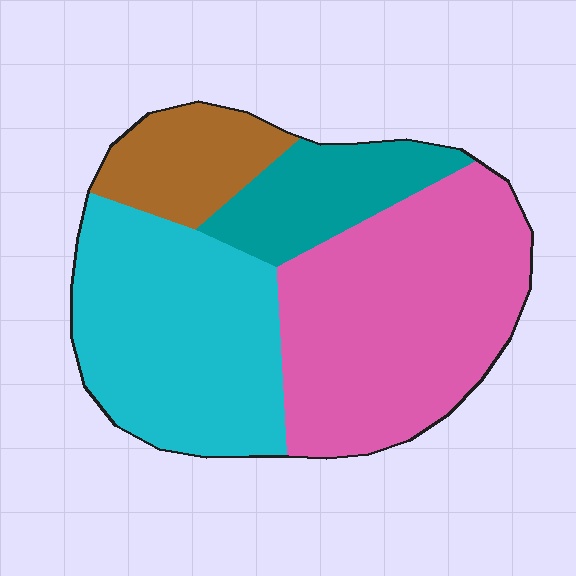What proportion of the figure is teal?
Teal covers around 15% of the figure.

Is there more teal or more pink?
Pink.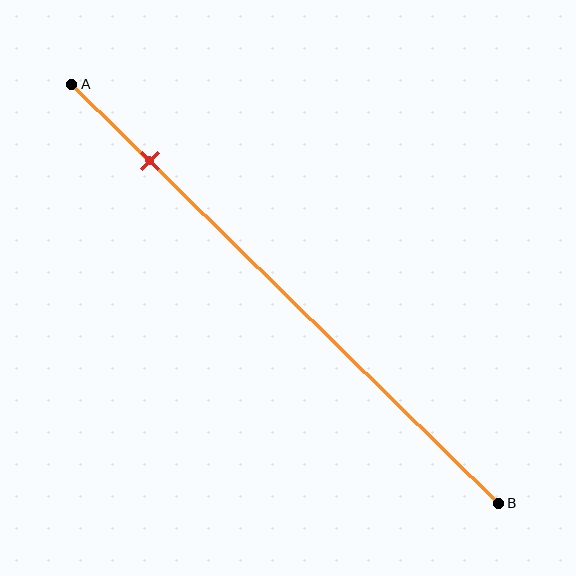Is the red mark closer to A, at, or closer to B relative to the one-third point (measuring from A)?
The red mark is closer to point A than the one-third point of segment AB.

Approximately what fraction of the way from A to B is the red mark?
The red mark is approximately 20% of the way from A to B.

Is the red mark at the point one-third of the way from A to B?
No, the mark is at about 20% from A, not at the 33% one-third point.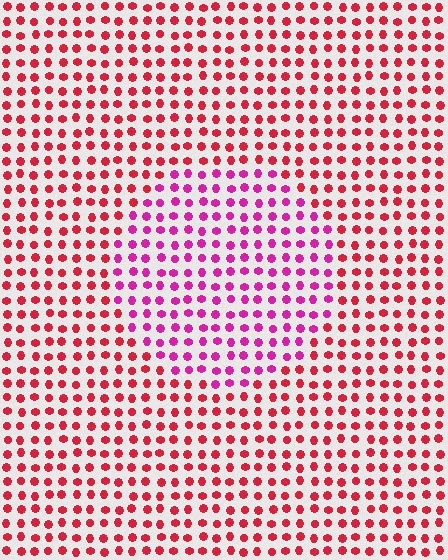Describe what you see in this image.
The image is filled with small red elements in a uniform arrangement. A circle-shaped region is visible where the elements are tinted to a slightly different hue, forming a subtle color boundary.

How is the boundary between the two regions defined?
The boundary is defined purely by a slight shift in hue (about 35 degrees). Spacing, size, and orientation are identical on both sides.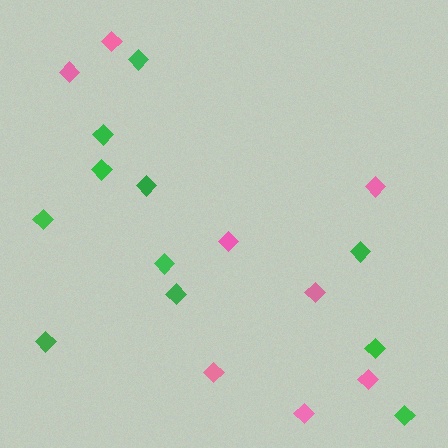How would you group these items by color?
There are 2 groups: one group of green diamonds (11) and one group of pink diamonds (8).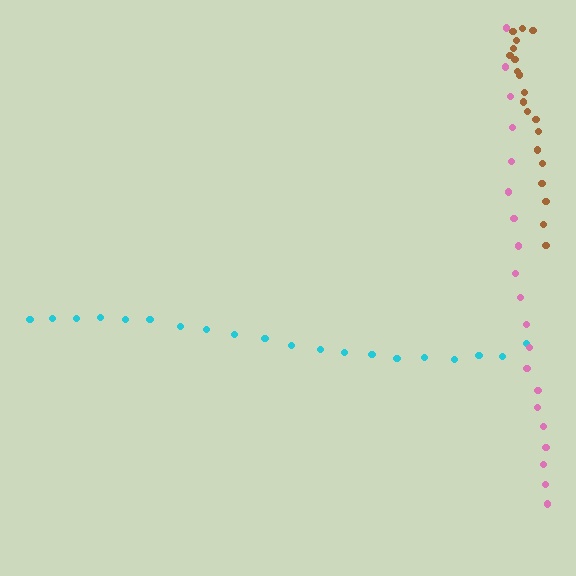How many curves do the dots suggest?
There are 3 distinct paths.